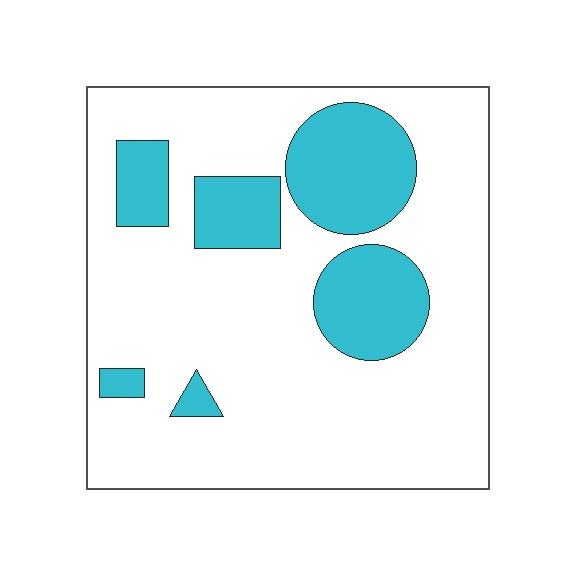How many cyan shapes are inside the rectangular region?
6.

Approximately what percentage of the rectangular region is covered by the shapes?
Approximately 25%.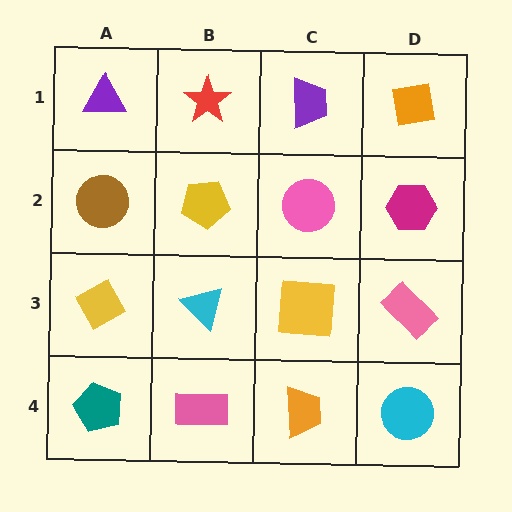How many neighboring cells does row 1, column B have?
3.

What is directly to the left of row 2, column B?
A brown circle.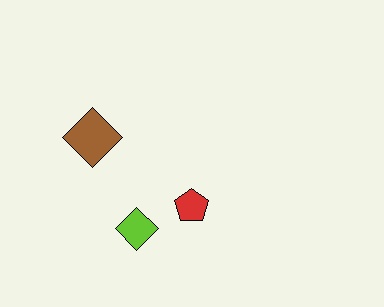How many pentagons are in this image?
There is 1 pentagon.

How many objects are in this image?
There are 3 objects.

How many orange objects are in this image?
There are no orange objects.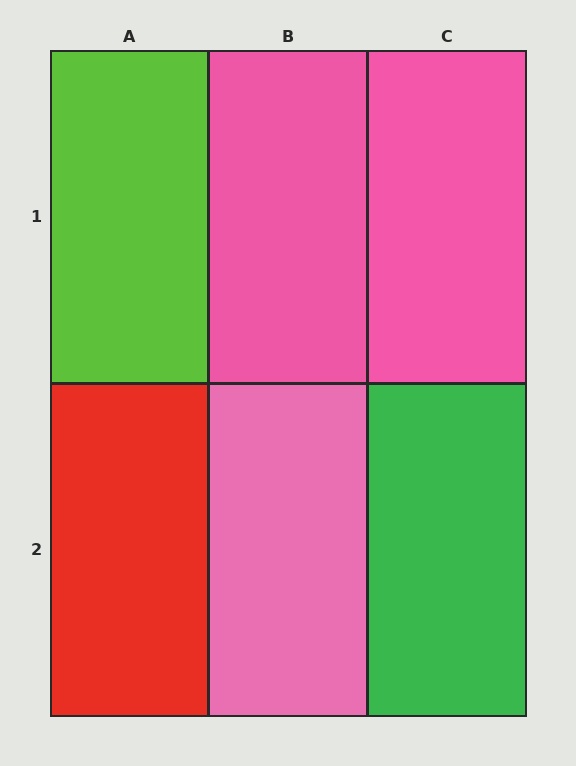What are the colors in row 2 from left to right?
Red, pink, green.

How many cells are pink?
3 cells are pink.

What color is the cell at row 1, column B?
Pink.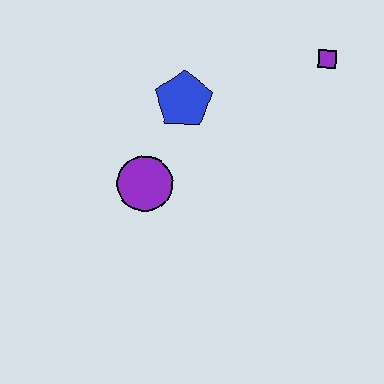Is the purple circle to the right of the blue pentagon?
No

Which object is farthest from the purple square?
The purple circle is farthest from the purple square.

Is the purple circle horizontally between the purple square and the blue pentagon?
No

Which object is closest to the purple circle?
The blue pentagon is closest to the purple circle.